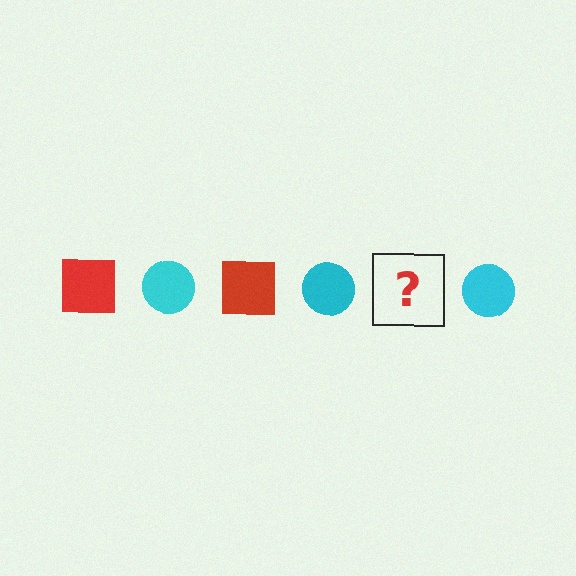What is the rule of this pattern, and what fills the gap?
The rule is that the pattern alternates between red square and cyan circle. The gap should be filled with a red square.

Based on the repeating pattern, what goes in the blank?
The blank should be a red square.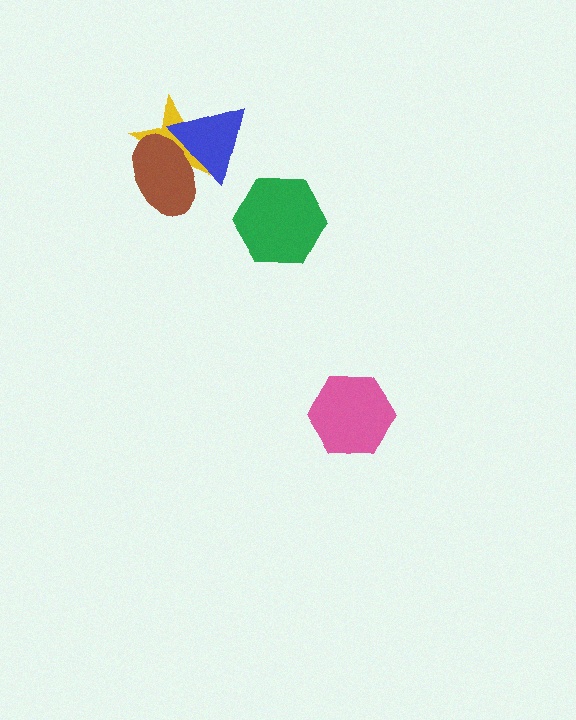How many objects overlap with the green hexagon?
0 objects overlap with the green hexagon.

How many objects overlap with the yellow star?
2 objects overlap with the yellow star.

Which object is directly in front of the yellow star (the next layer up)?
The blue triangle is directly in front of the yellow star.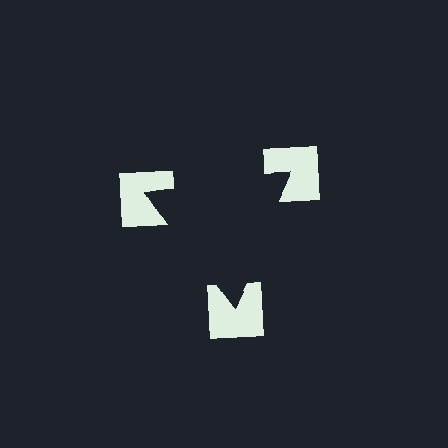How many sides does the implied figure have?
3 sides.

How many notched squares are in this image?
There are 3 — one at each vertex of the illusory triangle.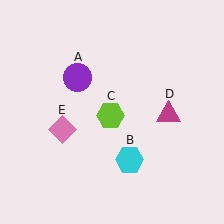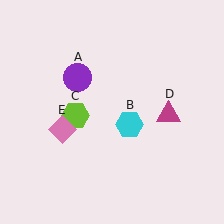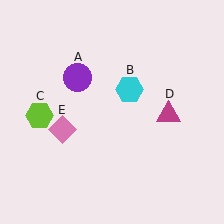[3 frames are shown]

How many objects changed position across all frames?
2 objects changed position: cyan hexagon (object B), lime hexagon (object C).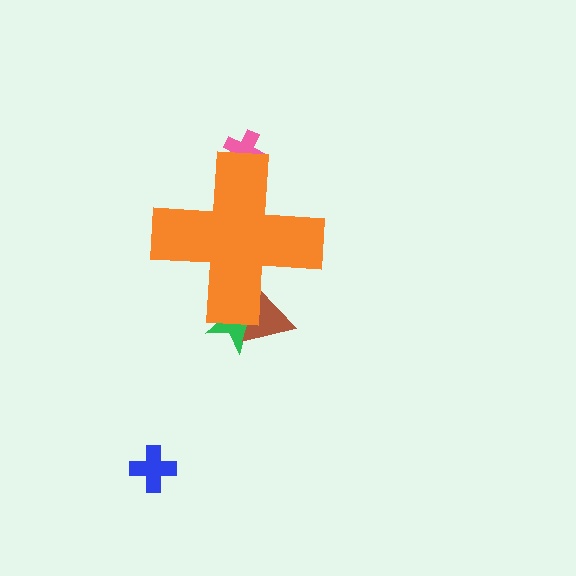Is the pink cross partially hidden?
Yes, the pink cross is partially hidden behind the orange cross.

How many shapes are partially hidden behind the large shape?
3 shapes are partially hidden.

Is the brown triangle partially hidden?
Yes, the brown triangle is partially hidden behind the orange cross.